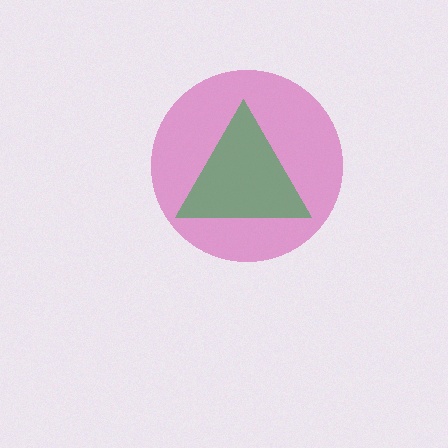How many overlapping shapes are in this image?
There are 2 overlapping shapes in the image.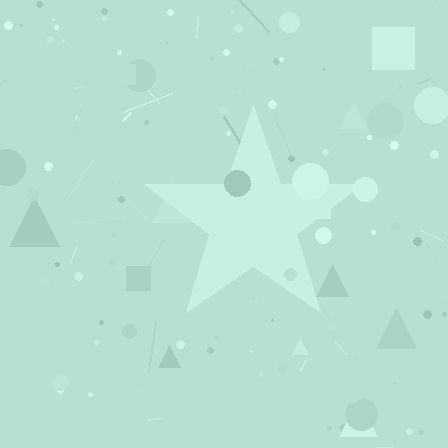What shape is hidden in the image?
A star is hidden in the image.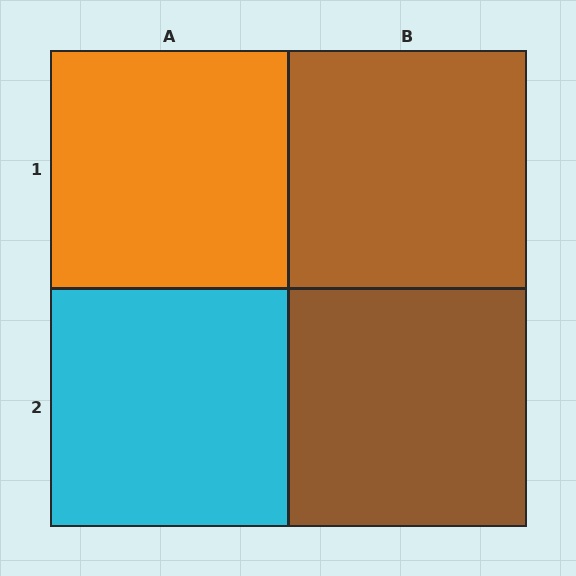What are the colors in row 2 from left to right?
Cyan, brown.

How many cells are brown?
2 cells are brown.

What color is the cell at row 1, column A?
Orange.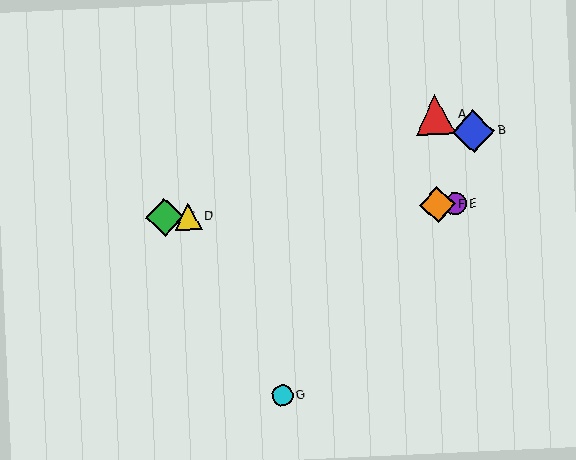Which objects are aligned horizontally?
Objects C, D, E, F are aligned horizontally.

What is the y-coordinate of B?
Object B is at y≈131.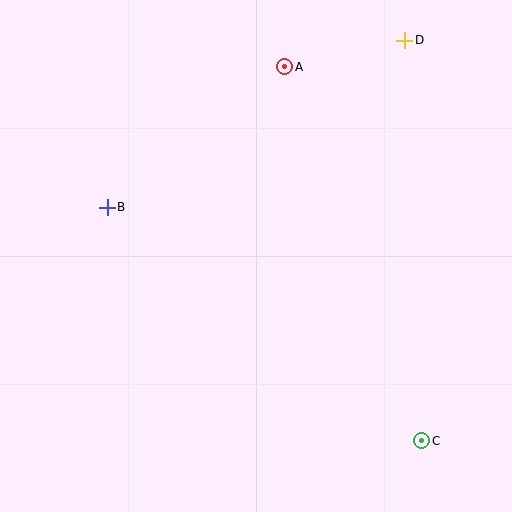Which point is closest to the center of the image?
Point B at (107, 207) is closest to the center.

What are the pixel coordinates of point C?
Point C is at (422, 441).